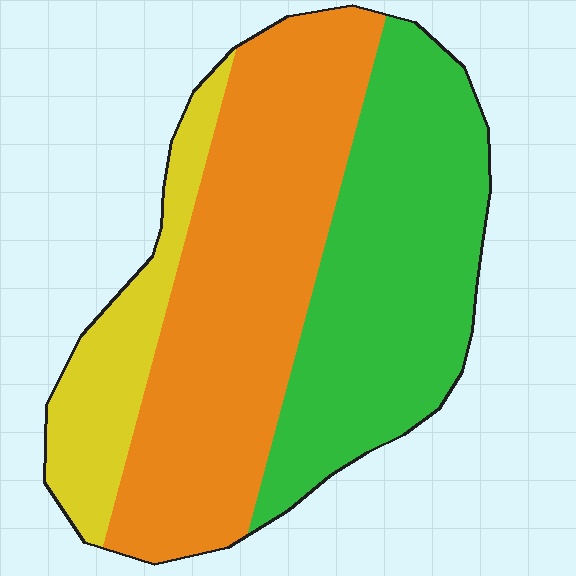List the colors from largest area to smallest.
From largest to smallest: orange, green, yellow.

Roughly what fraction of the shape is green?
Green covers around 40% of the shape.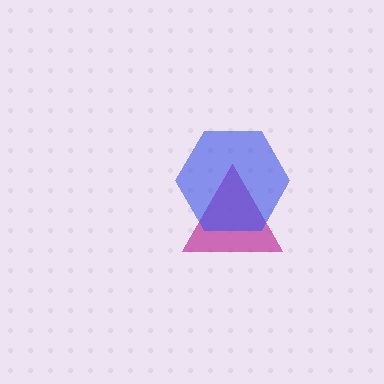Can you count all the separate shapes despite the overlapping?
Yes, there are 2 separate shapes.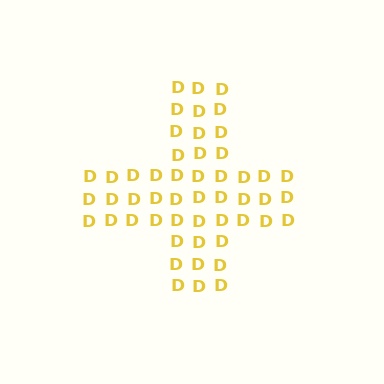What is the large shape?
The large shape is a cross.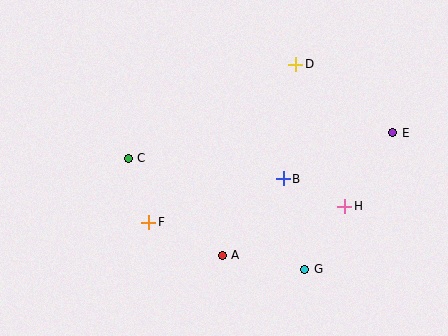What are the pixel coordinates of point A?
Point A is at (222, 255).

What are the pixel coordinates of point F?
Point F is at (149, 222).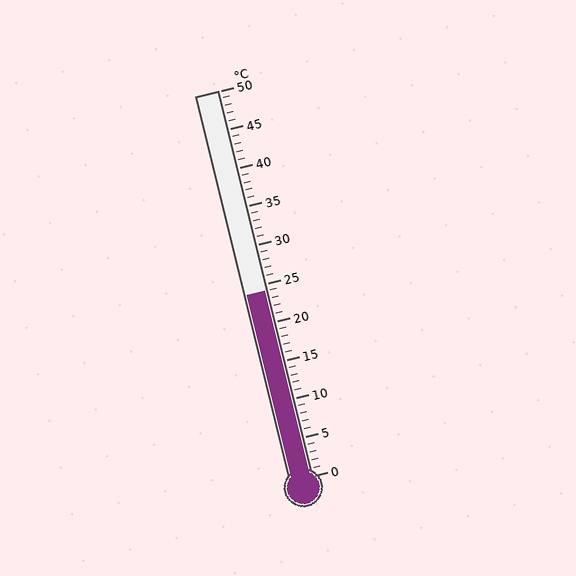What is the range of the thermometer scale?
The thermometer scale ranges from 0°C to 50°C.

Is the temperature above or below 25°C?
The temperature is below 25°C.